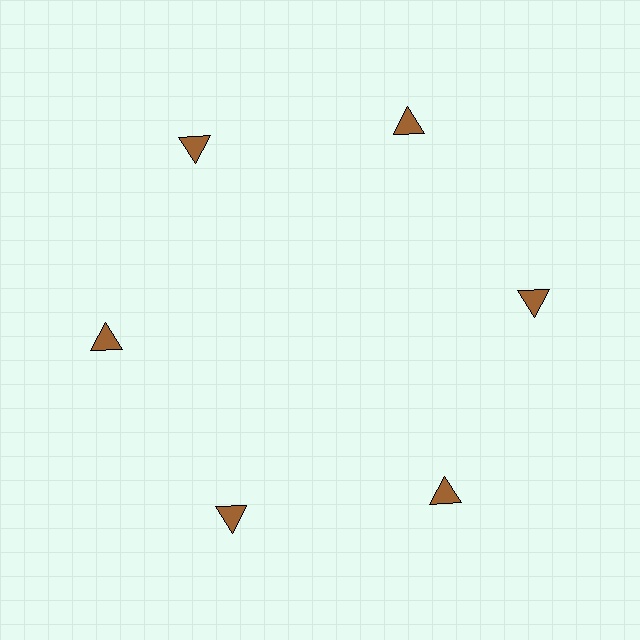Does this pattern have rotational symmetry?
Yes, this pattern has 6-fold rotational symmetry. It looks the same after rotating 60 degrees around the center.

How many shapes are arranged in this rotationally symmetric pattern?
There are 6 shapes, arranged in 6 groups of 1.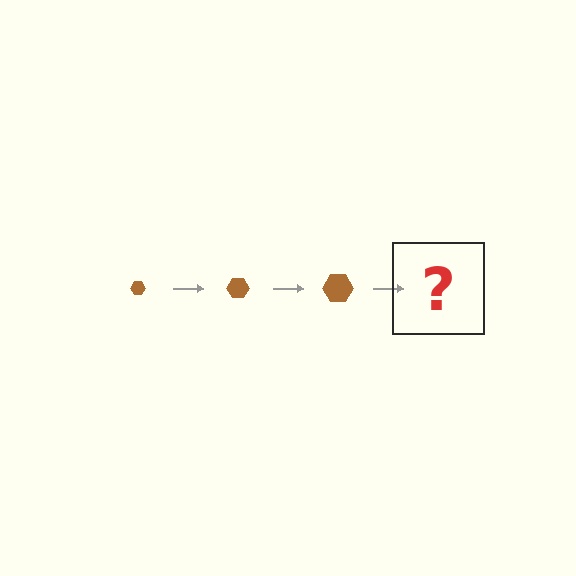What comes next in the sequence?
The next element should be a brown hexagon, larger than the previous one.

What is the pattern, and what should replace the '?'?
The pattern is that the hexagon gets progressively larger each step. The '?' should be a brown hexagon, larger than the previous one.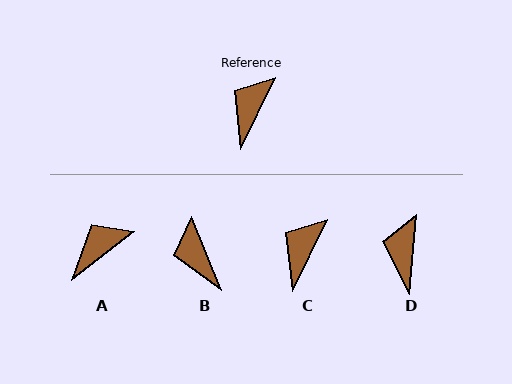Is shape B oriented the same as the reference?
No, it is off by about 48 degrees.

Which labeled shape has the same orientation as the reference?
C.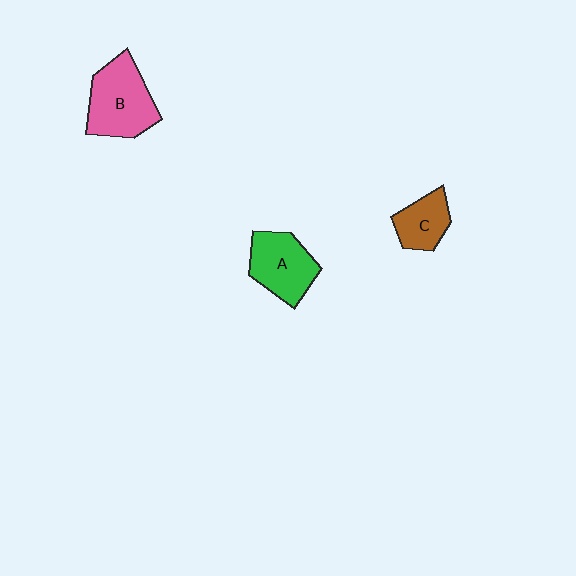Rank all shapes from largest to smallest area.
From largest to smallest: B (pink), A (green), C (brown).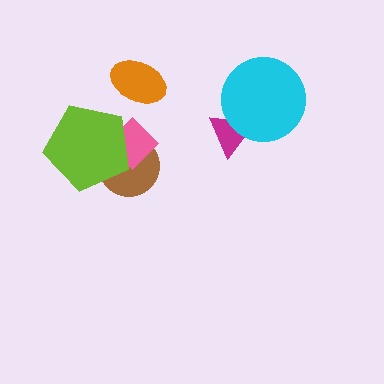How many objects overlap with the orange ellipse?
0 objects overlap with the orange ellipse.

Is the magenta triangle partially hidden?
Yes, it is partially covered by another shape.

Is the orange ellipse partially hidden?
No, no other shape covers it.